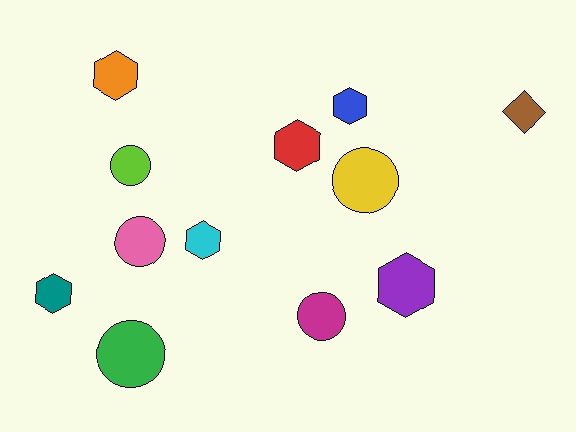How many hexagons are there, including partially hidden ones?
There are 6 hexagons.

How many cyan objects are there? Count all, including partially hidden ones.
There is 1 cyan object.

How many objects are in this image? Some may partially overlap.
There are 12 objects.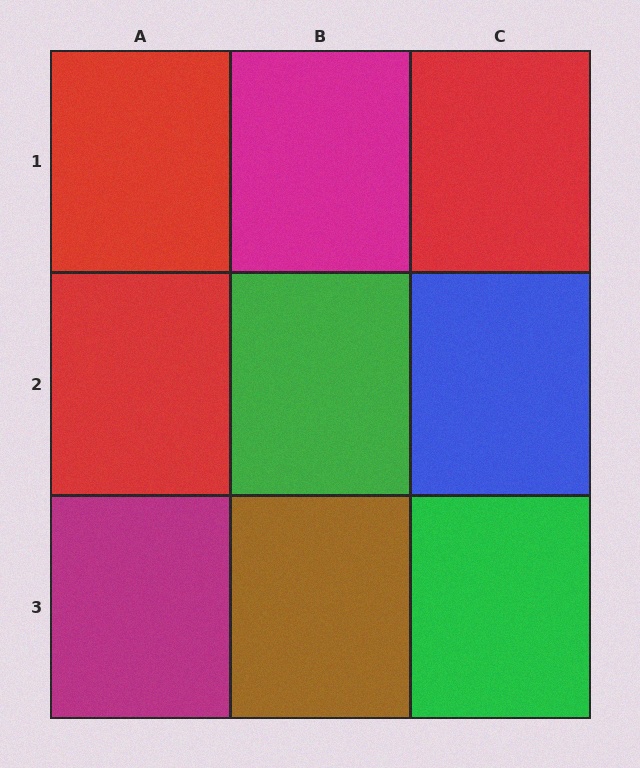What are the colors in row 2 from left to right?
Red, green, blue.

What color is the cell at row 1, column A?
Red.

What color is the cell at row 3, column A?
Magenta.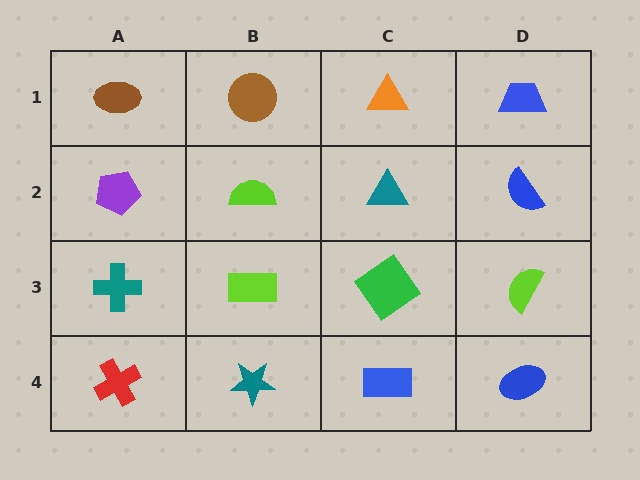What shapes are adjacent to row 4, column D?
A lime semicircle (row 3, column D), a blue rectangle (row 4, column C).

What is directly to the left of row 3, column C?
A lime rectangle.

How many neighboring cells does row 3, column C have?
4.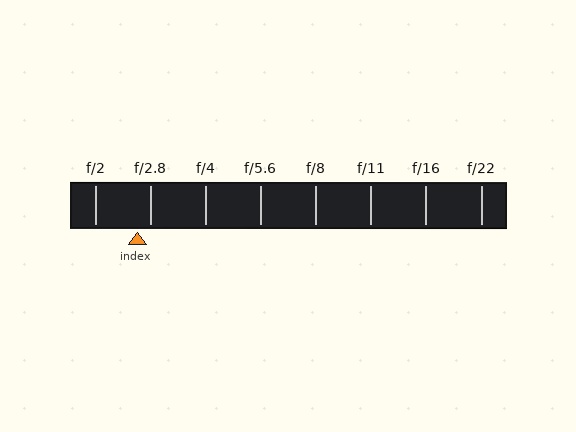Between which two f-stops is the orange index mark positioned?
The index mark is between f/2 and f/2.8.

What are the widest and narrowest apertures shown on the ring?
The widest aperture shown is f/2 and the narrowest is f/22.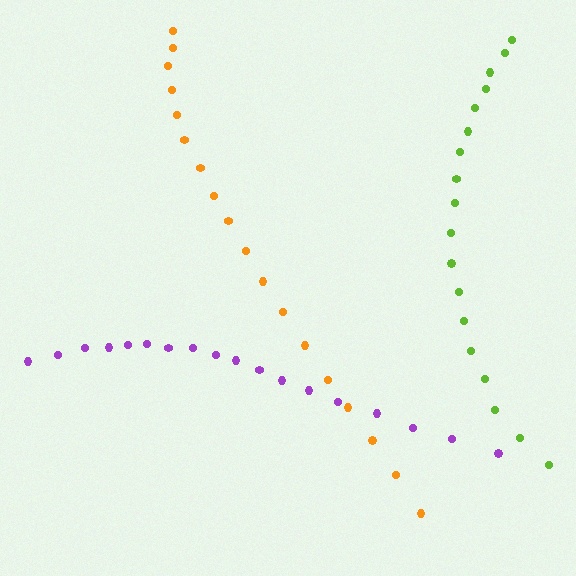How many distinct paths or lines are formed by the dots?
There are 3 distinct paths.